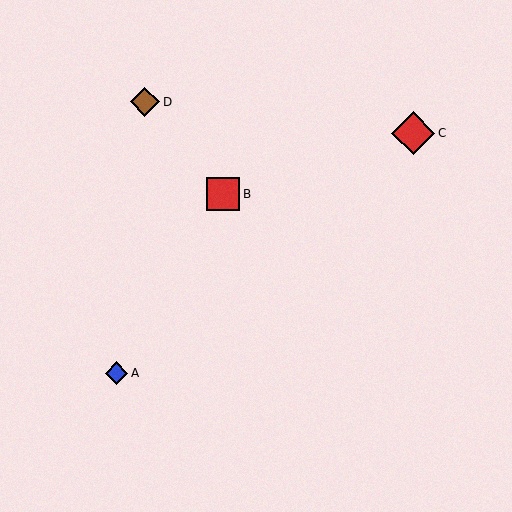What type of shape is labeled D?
Shape D is a brown diamond.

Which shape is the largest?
The red diamond (labeled C) is the largest.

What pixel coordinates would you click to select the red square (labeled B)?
Click at (223, 194) to select the red square B.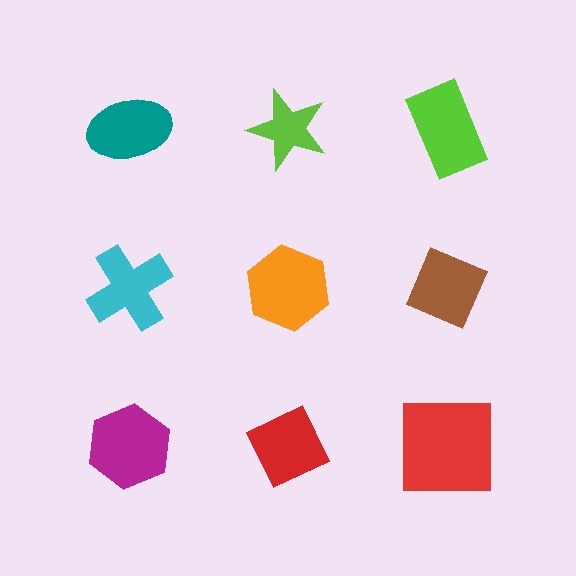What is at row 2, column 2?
An orange hexagon.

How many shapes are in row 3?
3 shapes.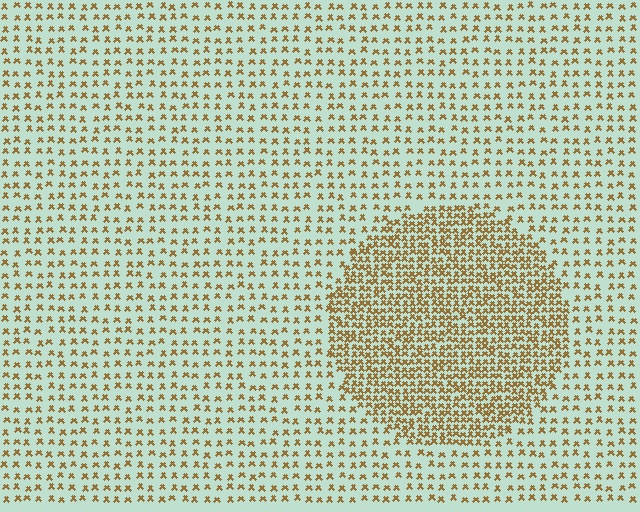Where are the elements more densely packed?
The elements are more densely packed inside the circle boundary.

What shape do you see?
I see a circle.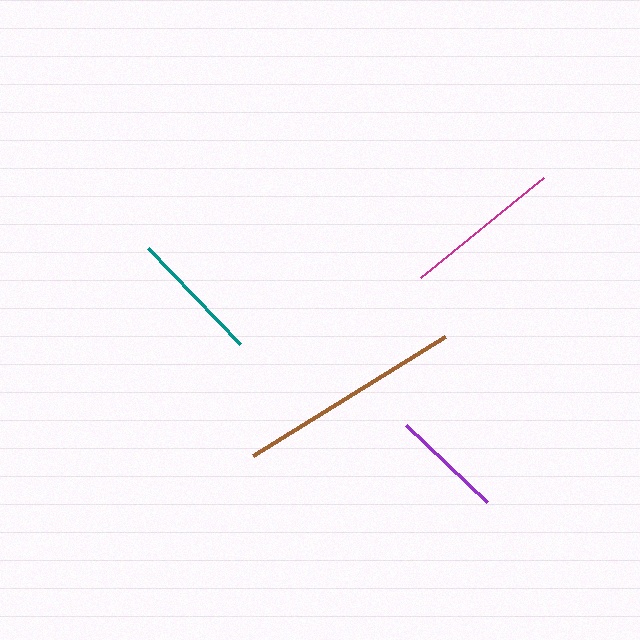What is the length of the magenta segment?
The magenta segment is approximately 159 pixels long.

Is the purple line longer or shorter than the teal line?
The teal line is longer than the purple line.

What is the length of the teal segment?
The teal segment is approximately 133 pixels long.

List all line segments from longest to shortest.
From longest to shortest: brown, magenta, teal, purple.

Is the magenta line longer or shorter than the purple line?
The magenta line is longer than the purple line.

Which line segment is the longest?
The brown line is the longest at approximately 226 pixels.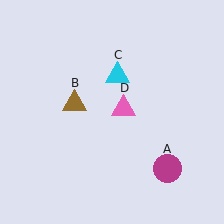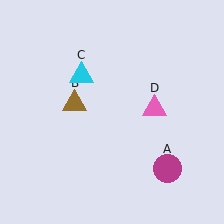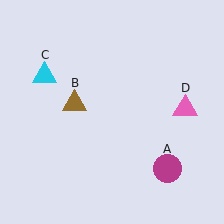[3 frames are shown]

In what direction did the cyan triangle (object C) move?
The cyan triangle (object C) moved left.